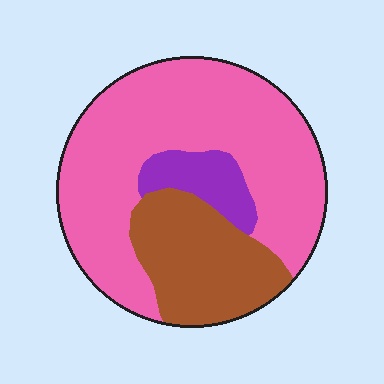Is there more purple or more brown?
Brown.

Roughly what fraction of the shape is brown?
Brown covers around 25% of the shape.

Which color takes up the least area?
Purple, at roughly 10%.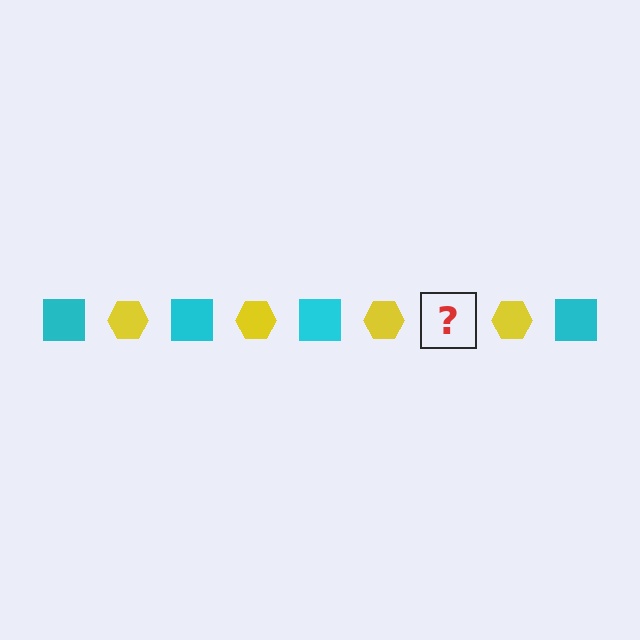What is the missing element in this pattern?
The missing element is a cyan square.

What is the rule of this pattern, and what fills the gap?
The rule is that the pattern alternates between cyan square and yellow hexagon. The gap should be filled with a cyan square.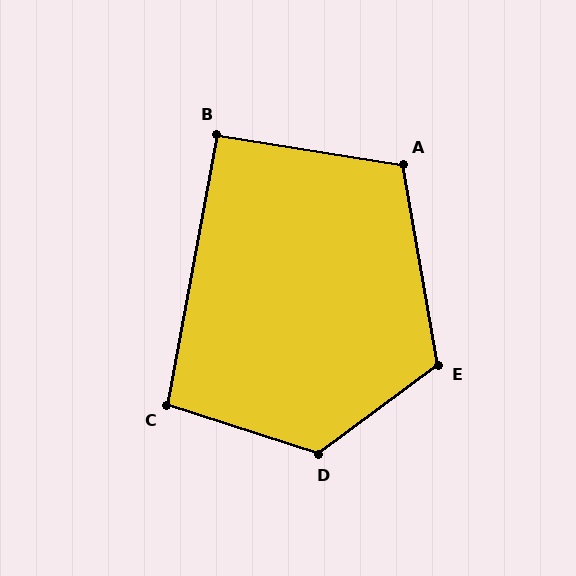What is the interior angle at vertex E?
Approximately 117 degrees (obtuse).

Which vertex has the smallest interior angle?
B, at approximately 91 degrees.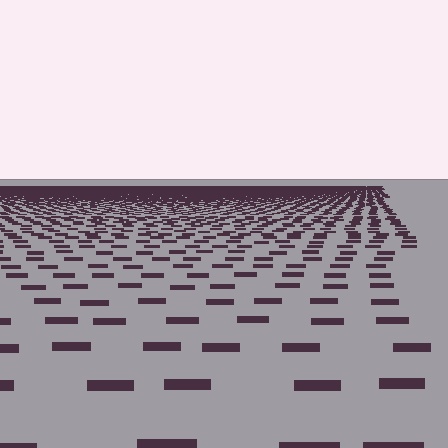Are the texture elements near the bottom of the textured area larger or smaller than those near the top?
Larger. Near the bottom, elements are closer to the viewer and appear at a bigger on-screen size.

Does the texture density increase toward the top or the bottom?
Density increases toward the top.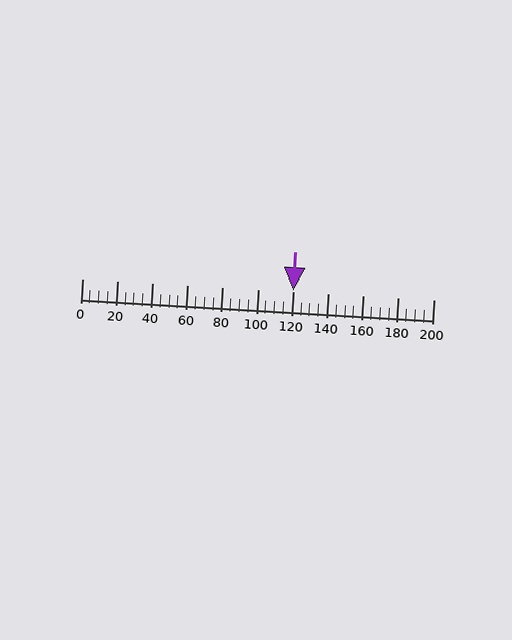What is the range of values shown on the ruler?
The ruler shows values from 0 to 200.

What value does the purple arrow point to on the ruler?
The purple arrow points to approximately 120.